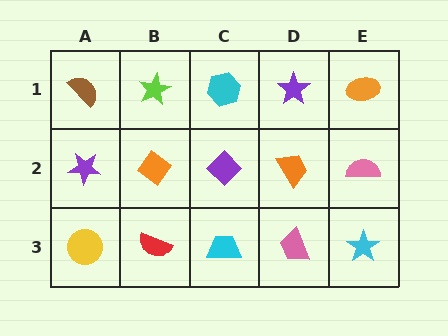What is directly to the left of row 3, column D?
A cyan trapezoid.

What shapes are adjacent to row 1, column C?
A purple diamond (row 2, column C), a lime star (row 1, column B), a purple star (row 1, column D).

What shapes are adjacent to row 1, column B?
An orange diamond (row 2, column B), a brown semicircle (row 1, column A), a cyan hexagon (row 1, column C).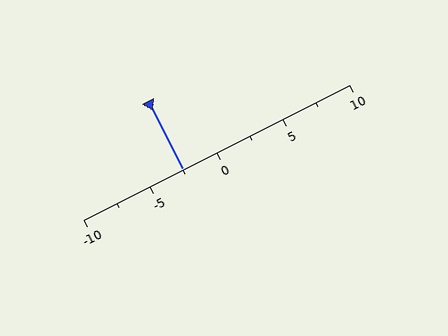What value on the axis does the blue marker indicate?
The marker indicates approximately -2.5.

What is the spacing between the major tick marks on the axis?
The major ticks are spaced 5 apart.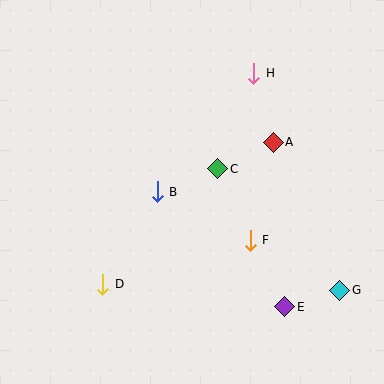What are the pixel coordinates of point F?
Point F is at (250, 240).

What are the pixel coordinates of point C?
Point C is at (218, 169).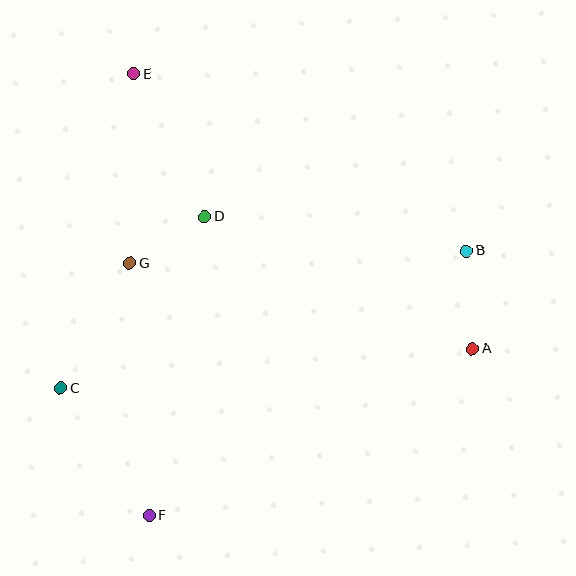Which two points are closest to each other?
Points D and G are closest to each other.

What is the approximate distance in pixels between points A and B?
The distance between A and B is approximately 98 pixels.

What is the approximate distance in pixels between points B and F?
The distance between B and F is approximately 413 pixels.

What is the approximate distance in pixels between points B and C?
The distance between B and C is approximately 428 pixels.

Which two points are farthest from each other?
Points E and F are farthest from each other.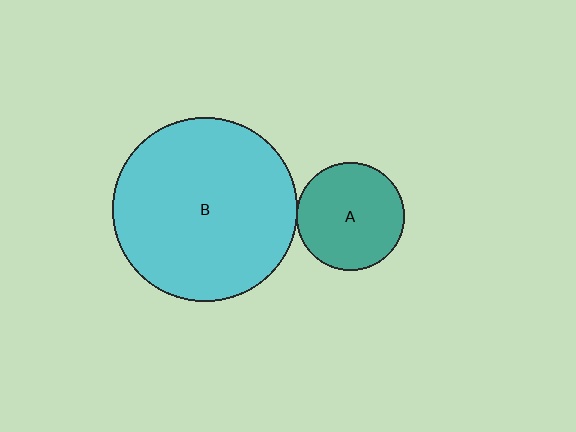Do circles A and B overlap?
Yes.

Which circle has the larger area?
Circle B (cyan).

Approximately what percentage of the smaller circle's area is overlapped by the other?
Approximately 5%.